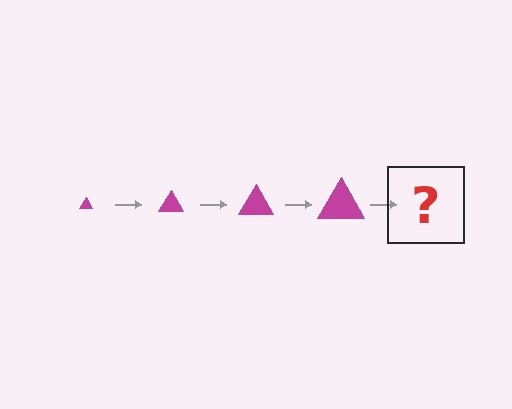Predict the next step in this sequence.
The next step is a magenta triangle, larger than the previous one.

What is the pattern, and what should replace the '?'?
The pattern is that the triangle gets progressively larger each step. The '?' should be a magenta triangle, larger than the previous one.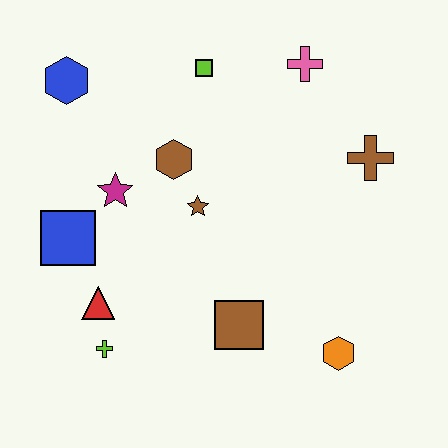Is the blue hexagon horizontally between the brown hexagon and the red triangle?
No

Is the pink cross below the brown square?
No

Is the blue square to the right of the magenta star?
No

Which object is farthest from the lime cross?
The pink cross is farthest from the lime cross.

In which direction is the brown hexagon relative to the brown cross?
The brown hexagon is to the left of the brown cross.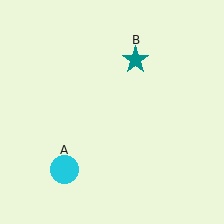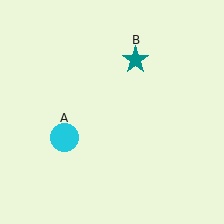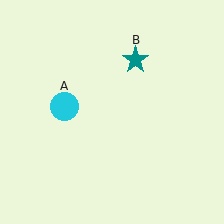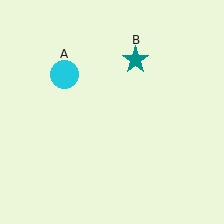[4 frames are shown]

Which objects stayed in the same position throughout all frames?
Teal star (object B) remained stationary.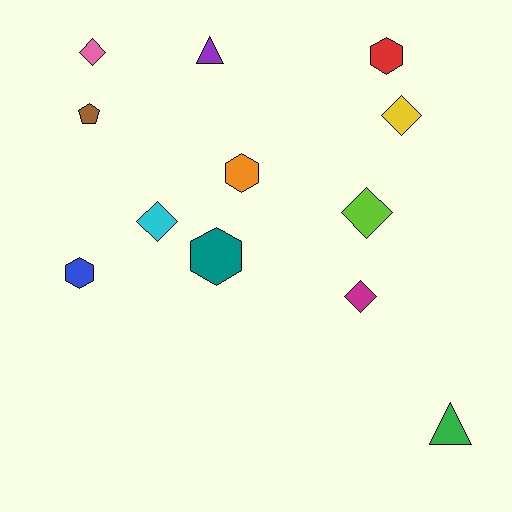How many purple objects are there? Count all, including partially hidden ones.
There is 1 purple object.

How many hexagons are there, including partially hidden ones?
There are 4 hexagons.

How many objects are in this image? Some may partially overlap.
There are 12 objects.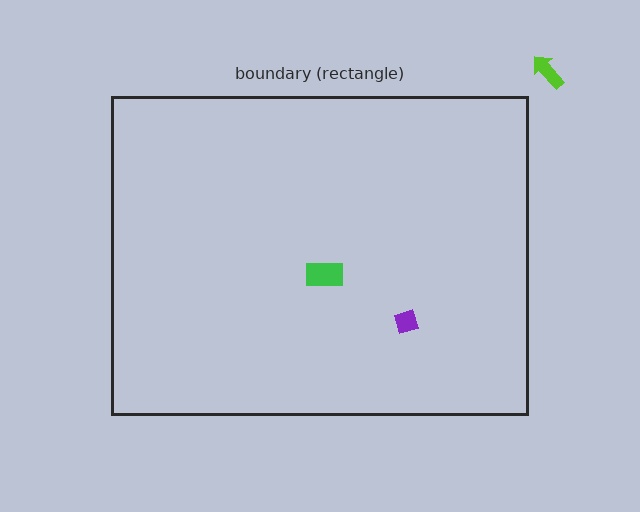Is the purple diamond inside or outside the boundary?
Inside.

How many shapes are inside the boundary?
2 inside, 1 outside.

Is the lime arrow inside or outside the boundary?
Outside.